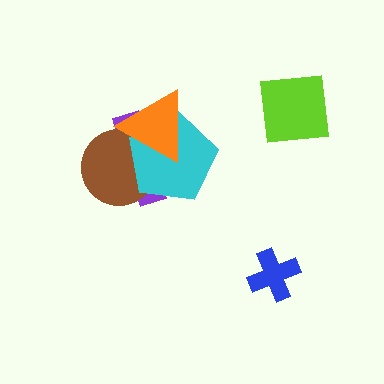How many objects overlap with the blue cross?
0 objects overlap with the blue cross.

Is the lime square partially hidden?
No, no other shape covers it.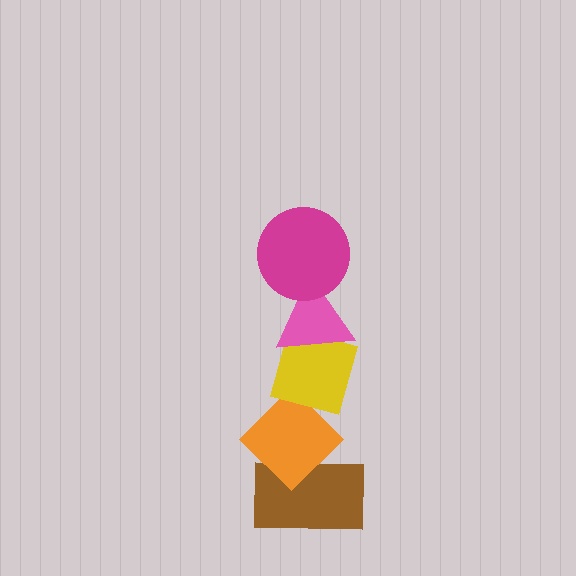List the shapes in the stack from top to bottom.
From top to bottom: the magenta circle, the pink triangle, the yellow diamond, the orange diamond, the brown rectangle.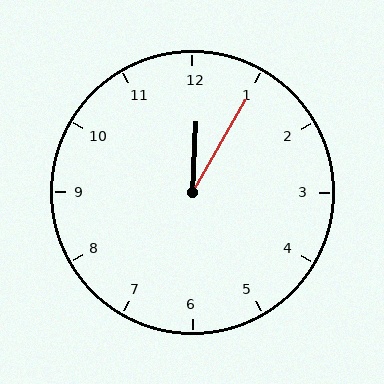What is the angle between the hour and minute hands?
Approximately 28 degrees.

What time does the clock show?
12:05.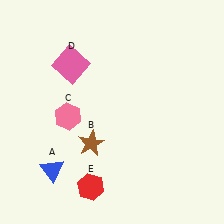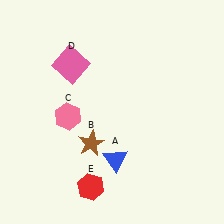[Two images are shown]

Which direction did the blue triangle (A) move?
The blue triangle (A) moved right.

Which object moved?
The blue triangle (A) moved right.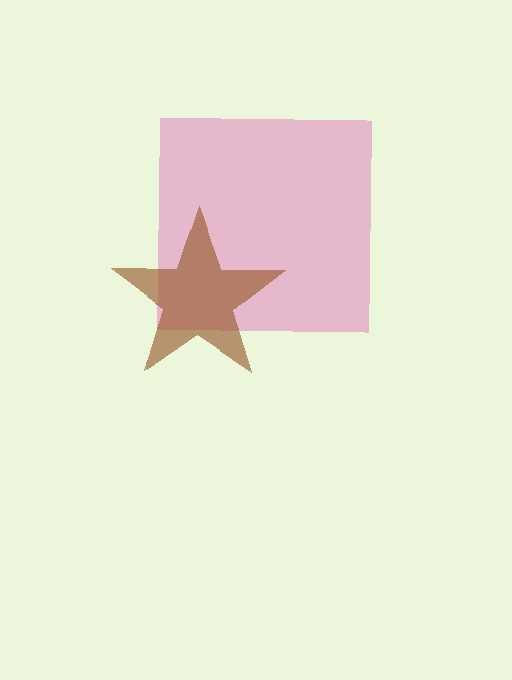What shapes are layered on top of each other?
The layered shapes are: a pink square, a brown star.